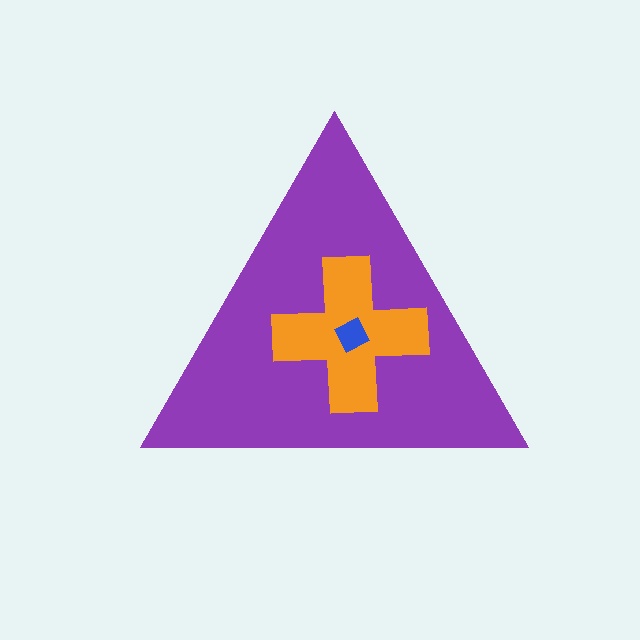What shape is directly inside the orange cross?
The blue square.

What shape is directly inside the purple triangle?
The orange cross.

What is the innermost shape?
The blue square.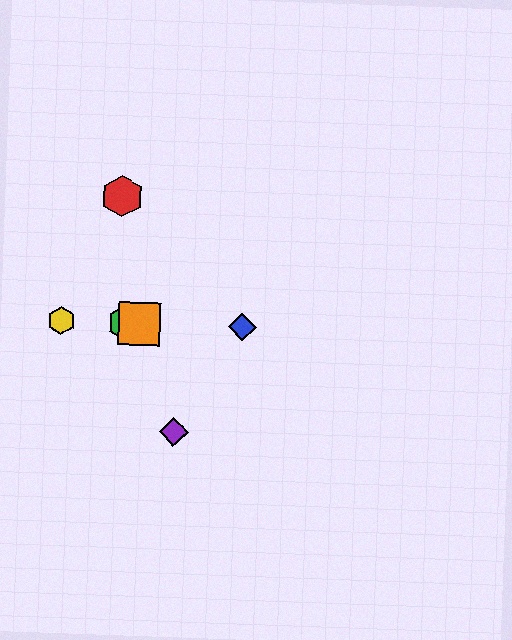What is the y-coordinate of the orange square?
The orange square is at y≈323.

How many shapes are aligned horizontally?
4 shapes (the blue diamond, the green hexagon, the yellow hexagon, the orange square) are aligned horizontally.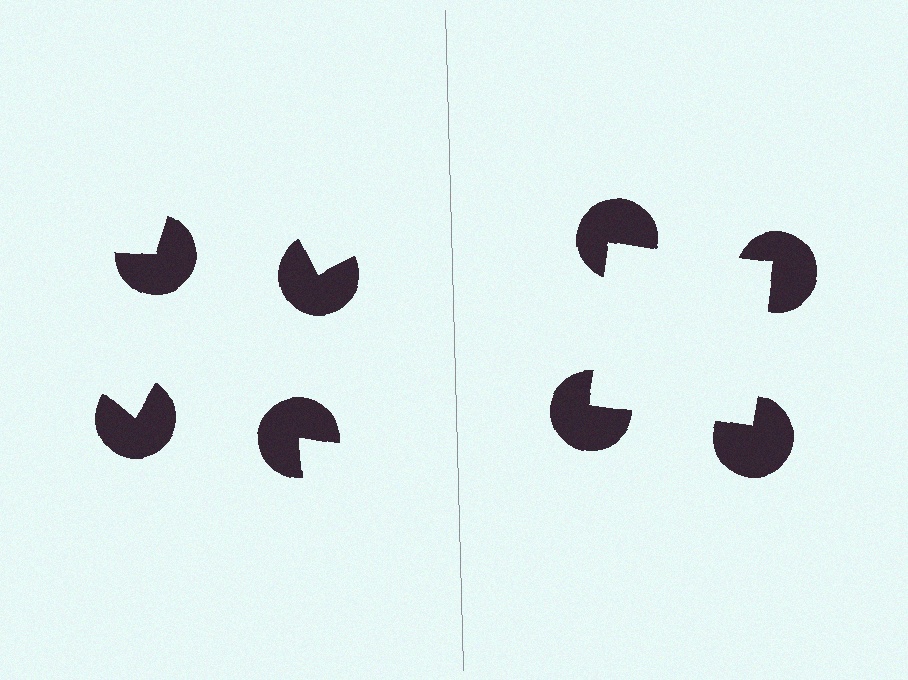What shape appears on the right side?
An illusory square.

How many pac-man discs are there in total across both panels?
8 — 4 on each side.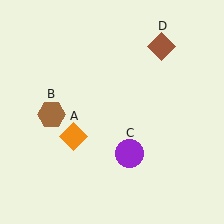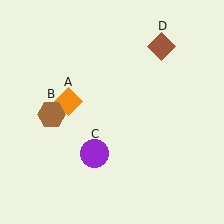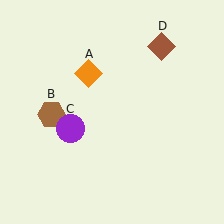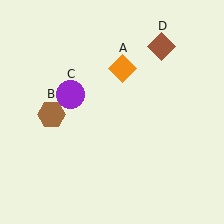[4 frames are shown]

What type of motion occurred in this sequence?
The orange diamond (object A), purple circle (object C) rotated clockwise around the center of the scene.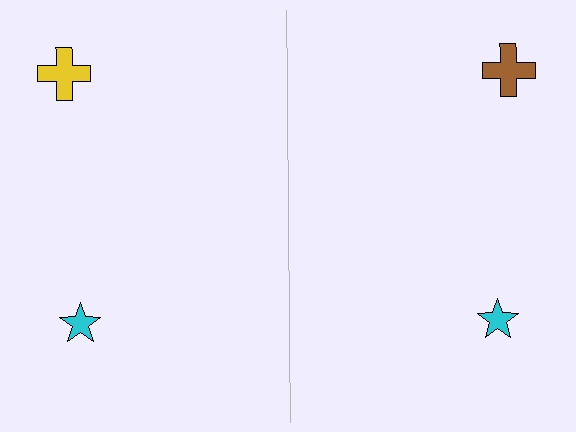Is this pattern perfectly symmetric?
No, the pattern is not perfectly symmetric. The brown cross on the right side breaks the symmetry — its mirror counterpart is yellow.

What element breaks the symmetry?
The brown cross on the right side breaks the symmetry — its mirror counterpart is yellow.